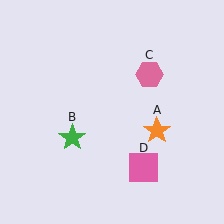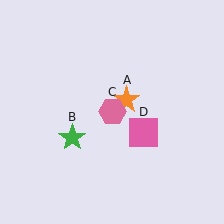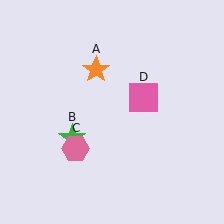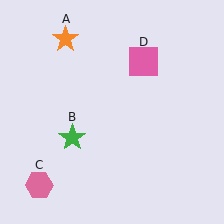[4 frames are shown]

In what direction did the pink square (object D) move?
The pink square (object D) moved up.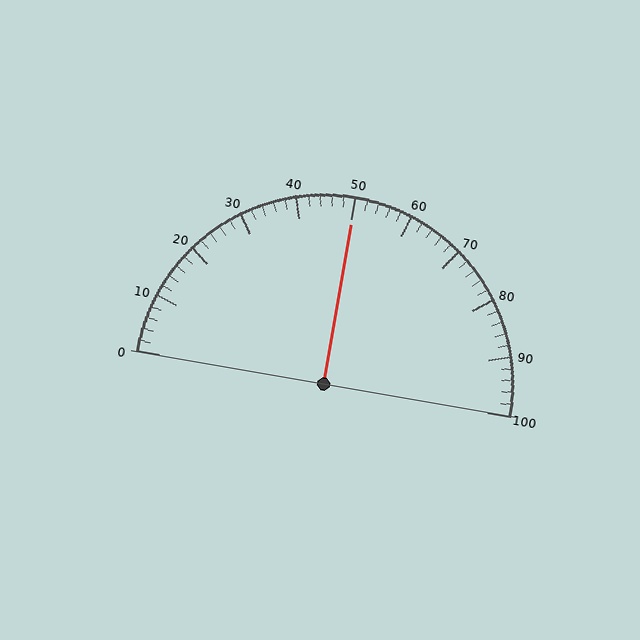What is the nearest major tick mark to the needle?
The nearest major tick mark is 50.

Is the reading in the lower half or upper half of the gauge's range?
The reading is in the upper half of the range (0 to 100).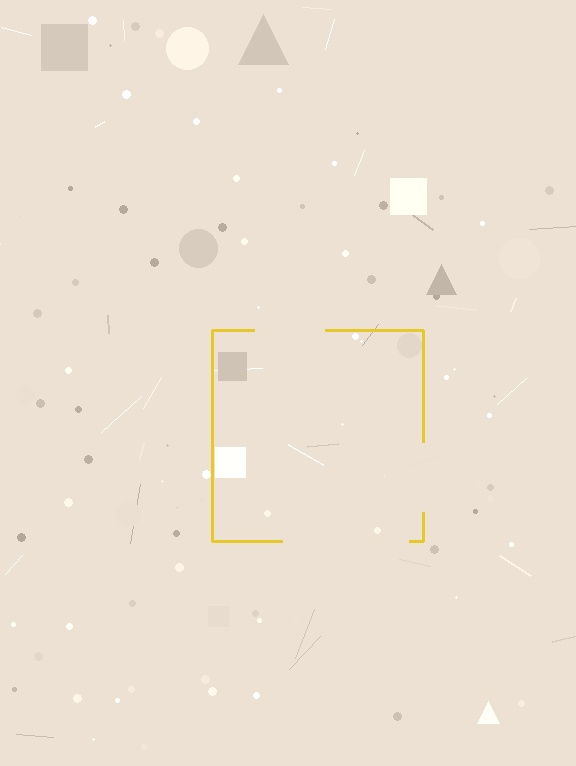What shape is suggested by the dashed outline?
The dashed outline suggests a square.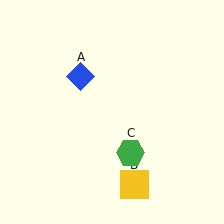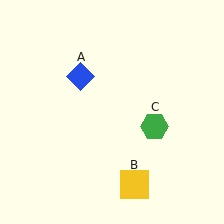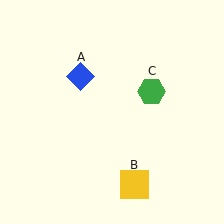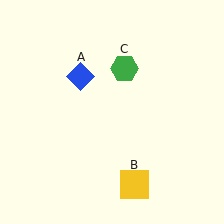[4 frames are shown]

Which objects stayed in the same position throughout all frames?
Blue diamond (object A) and yellow square (object B) remained stationary.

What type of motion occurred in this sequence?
The green hexagon (object C) rotated counterclockwise around the center of the scene.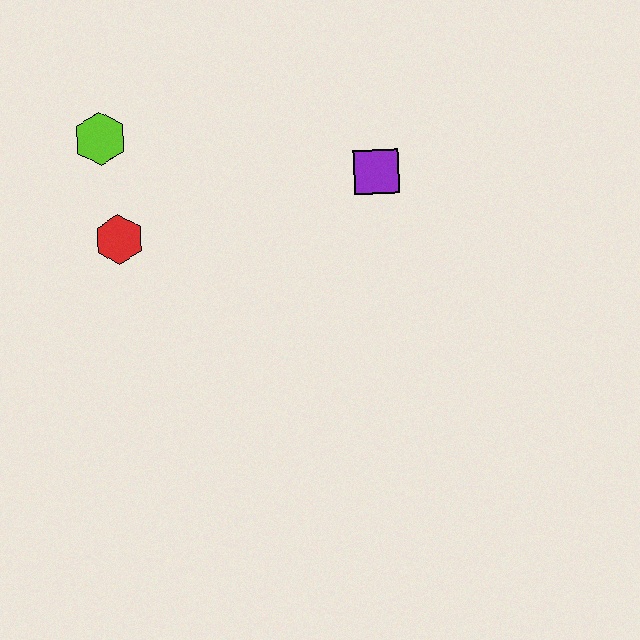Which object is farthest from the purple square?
The lime hexagon is farthest from the purple square.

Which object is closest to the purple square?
The red hexagon is closest to the purple square.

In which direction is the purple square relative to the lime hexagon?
The purple square is to the right of the lime hexagon.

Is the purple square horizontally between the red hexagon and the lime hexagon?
No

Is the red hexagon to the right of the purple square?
No